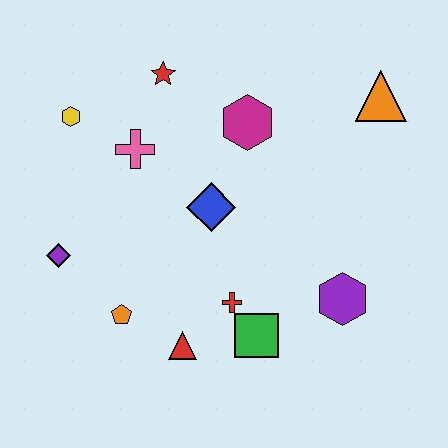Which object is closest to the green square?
The red cross is closest to the green square.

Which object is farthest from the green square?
The yellow hexagon is farthest from the green square.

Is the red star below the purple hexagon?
No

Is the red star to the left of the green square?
Yes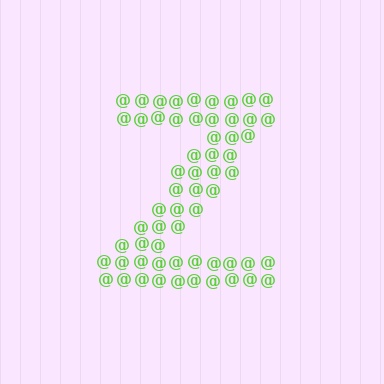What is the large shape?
The large shape is the letter Z.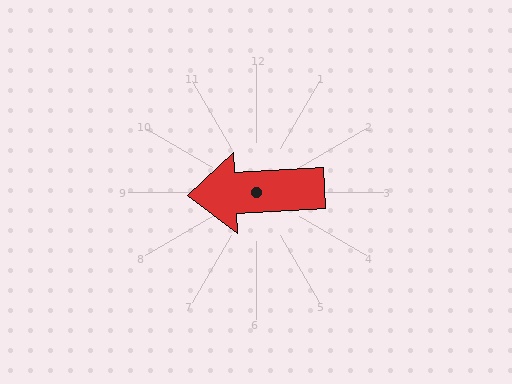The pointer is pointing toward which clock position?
Roughly 9 o'clock.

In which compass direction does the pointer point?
West.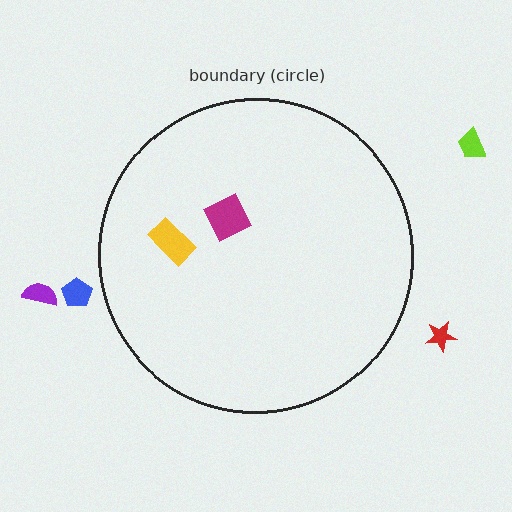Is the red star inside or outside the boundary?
Outside.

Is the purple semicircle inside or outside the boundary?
Outside.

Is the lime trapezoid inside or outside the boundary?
Outside.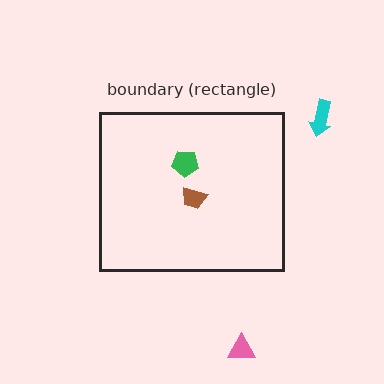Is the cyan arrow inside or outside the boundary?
Outside.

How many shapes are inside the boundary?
2 inside, 2 outside.